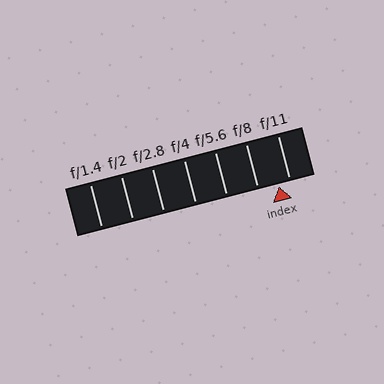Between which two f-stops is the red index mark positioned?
The index mark is between f/8 and f/11.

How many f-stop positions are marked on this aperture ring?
There are 7 f-stop positions marked.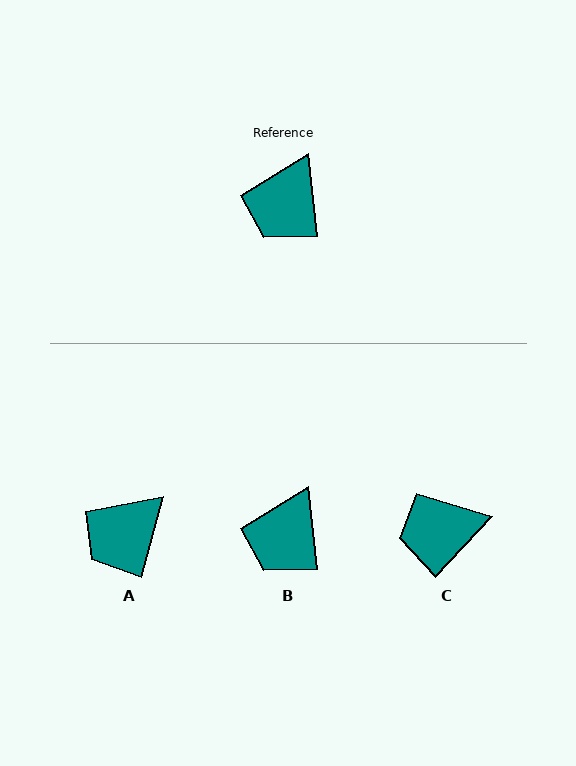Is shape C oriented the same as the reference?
No, it is off by about 49 degrees.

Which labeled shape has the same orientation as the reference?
B.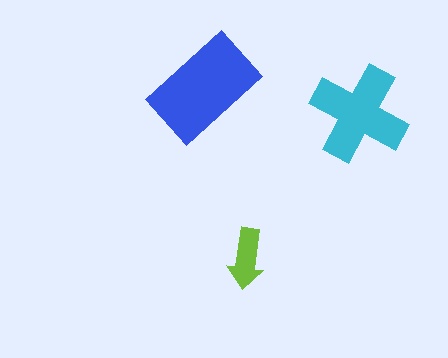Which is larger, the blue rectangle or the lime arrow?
The blue rectangle.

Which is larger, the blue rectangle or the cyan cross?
The blue rectangle.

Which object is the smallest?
The lime arrow.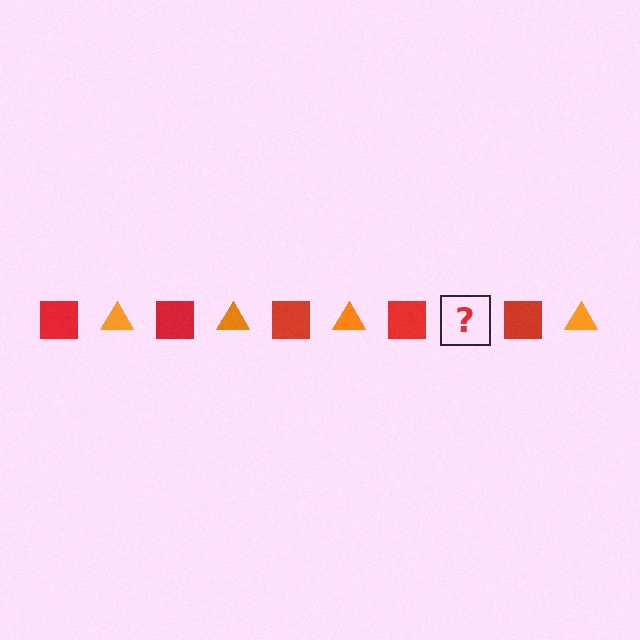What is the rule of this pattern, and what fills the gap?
The rule is that the pattern alternates between red square and orange triangle. The gap should be filled with an orange triangle.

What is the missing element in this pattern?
The missing element is an orange triangle.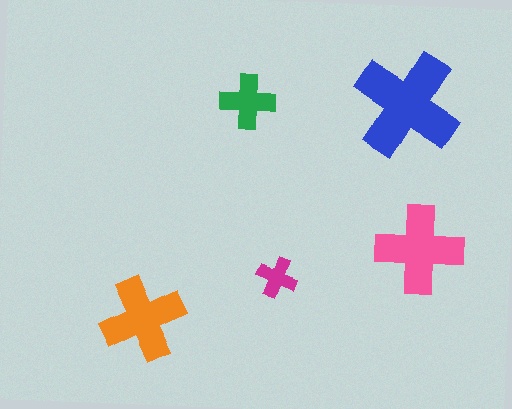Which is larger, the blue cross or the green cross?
The blue one.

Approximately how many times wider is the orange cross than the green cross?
About 1.5 times wider.